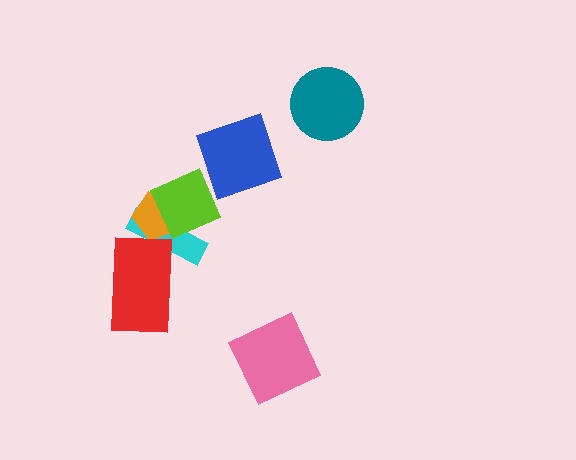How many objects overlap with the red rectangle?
1 object overlaps with the red rectangle.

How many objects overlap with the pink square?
0 objects overlap with the pink square.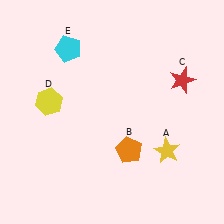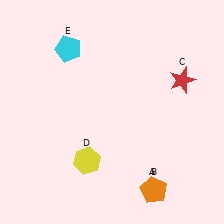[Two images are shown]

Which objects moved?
The objects that moved are: the yellow star (A), the orange pentagon (B), the yellow hexagon (D).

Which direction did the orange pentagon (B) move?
The orange pentagon (B) moved down.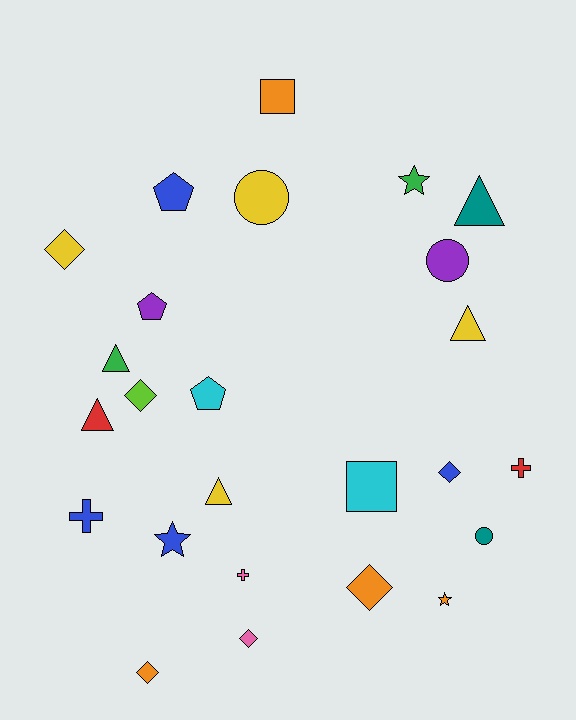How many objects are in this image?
There are 25 objects.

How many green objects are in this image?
There are 2 green objects.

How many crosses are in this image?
There are 3 crosses.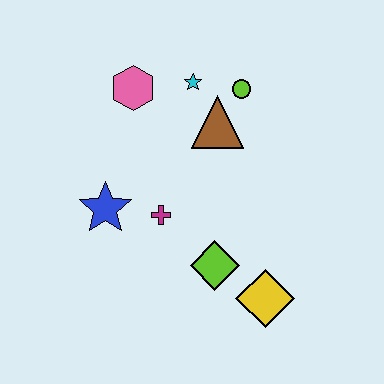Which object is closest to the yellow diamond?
The lime diamond is closest to the yellow diamond.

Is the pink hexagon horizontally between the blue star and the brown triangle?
Yes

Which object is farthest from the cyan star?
The yellow diamond is farthest from the cyan star.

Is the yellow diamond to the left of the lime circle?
No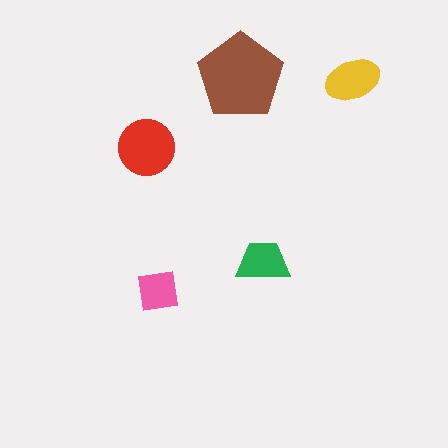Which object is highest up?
The brown pentagon is topmost.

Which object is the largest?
The brown pentagon.